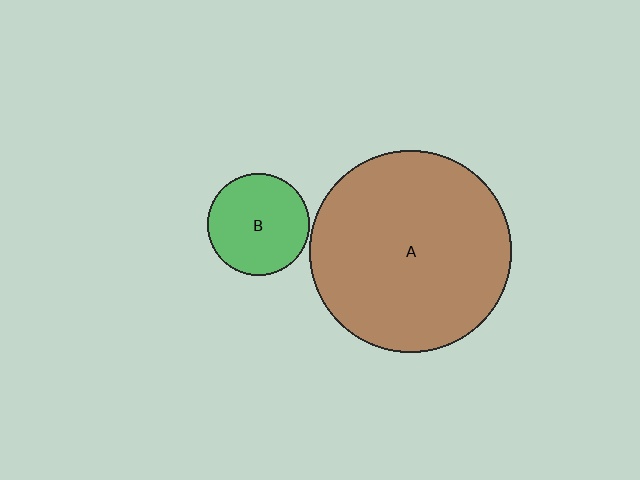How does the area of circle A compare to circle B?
Approximately 3.9 times.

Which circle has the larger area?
Circle A (brown).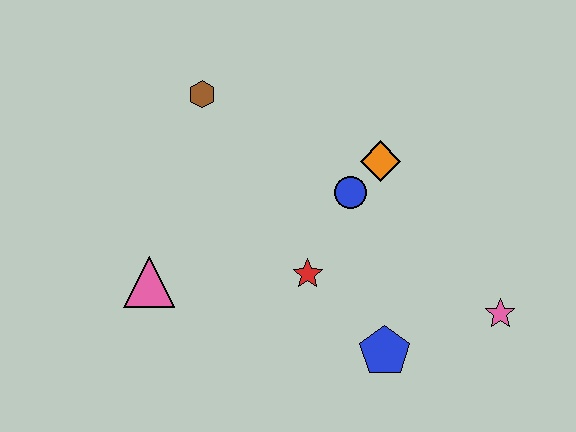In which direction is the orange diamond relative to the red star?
The orange diamond is above the red star.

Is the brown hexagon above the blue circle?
Yes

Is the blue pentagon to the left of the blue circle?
No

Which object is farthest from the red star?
The brown hexagon is farthest from the red star.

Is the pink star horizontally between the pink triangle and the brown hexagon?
No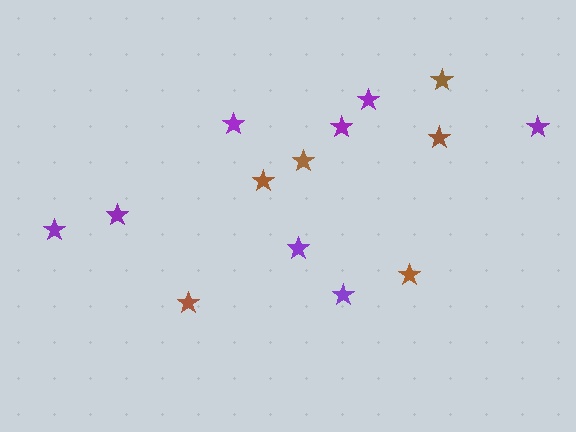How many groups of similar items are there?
There are 2 groups: one group of purple stars (8) and one group of brown stars (6).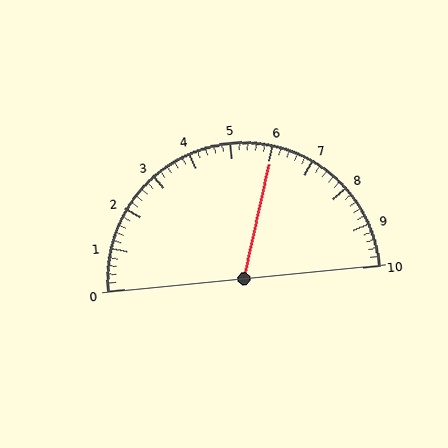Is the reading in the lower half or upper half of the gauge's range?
The reading is in the upper half of the range (0 to 10).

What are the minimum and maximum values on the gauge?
The gauge ranges from 0 to 10.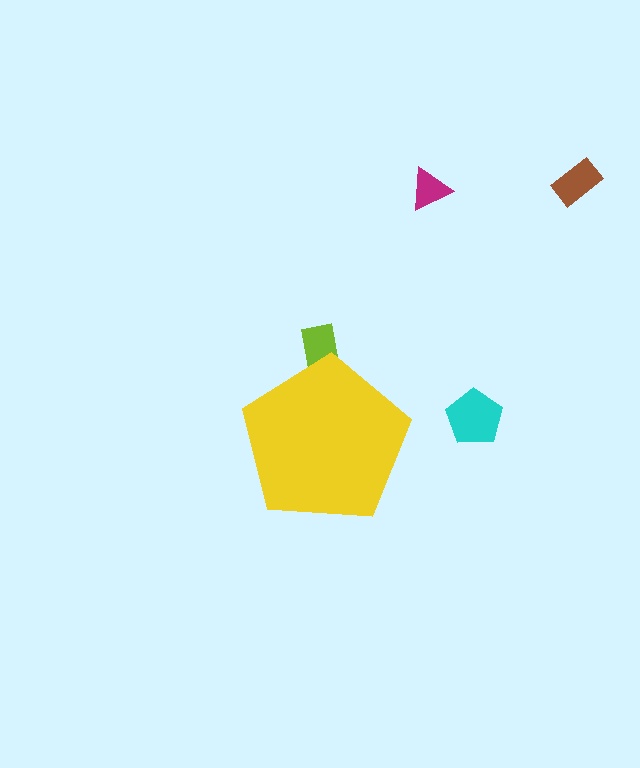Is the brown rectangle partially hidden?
No, the brown rectangle is fully visible.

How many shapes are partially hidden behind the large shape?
1 shape is partially hidden.